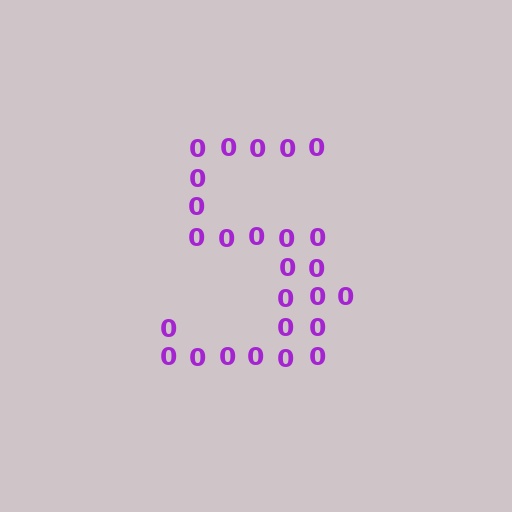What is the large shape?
The large shape is the digit 5.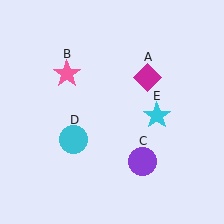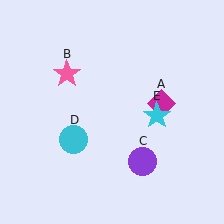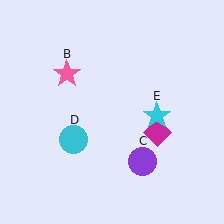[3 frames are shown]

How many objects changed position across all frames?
1 object changed position: magenta diamond (object A).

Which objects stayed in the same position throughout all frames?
Pink star (object B) and purple circle (object C) and cyan circle (object D) and cyan star (object E) remained stationary.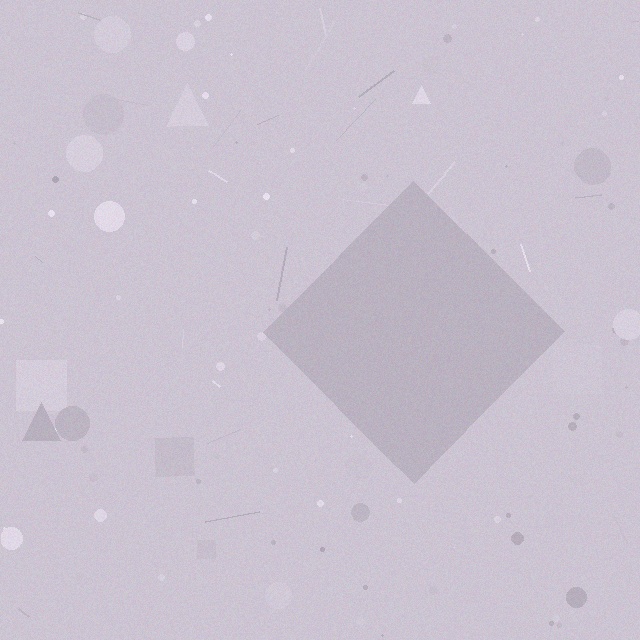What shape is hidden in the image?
A diamond is hidden in the image.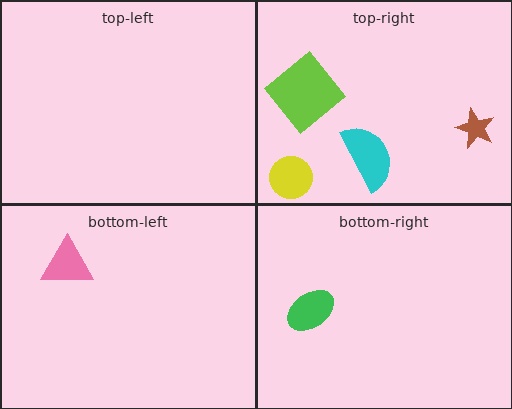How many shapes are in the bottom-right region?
1.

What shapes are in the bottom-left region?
The pink triangle.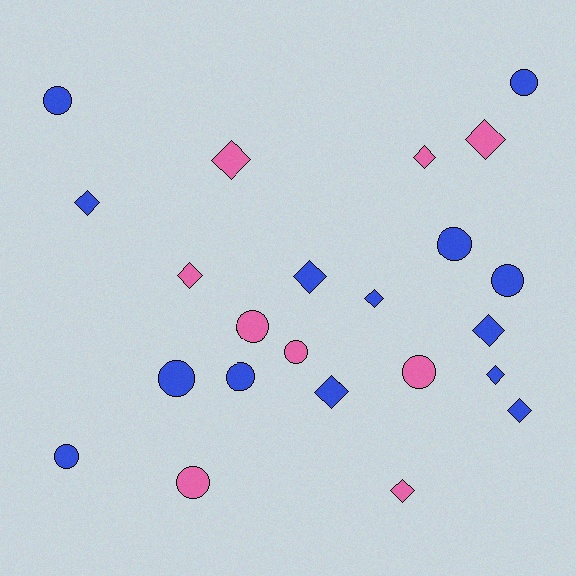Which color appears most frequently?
Blue, with 14 objects.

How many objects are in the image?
There are 23 objects.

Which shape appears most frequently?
Diamond, with 12 objects.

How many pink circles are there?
There are 4 pink circles.